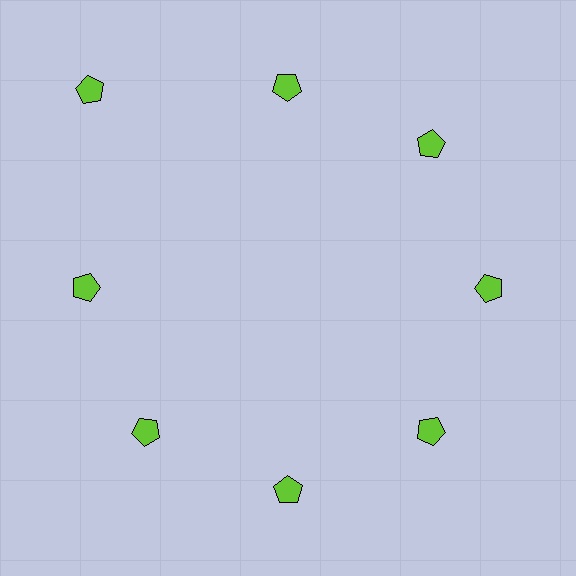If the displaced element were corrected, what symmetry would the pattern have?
It would have 8-fold rotational symmetry — the pattern would map onto itself every 45 degrees.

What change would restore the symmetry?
The symmetry would be restored by moving it inward, back onto the ring so that all 8 pentagons sit at equal angles and equal distance from the center.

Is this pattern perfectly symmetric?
No. The 8 lime pentagons are arranged in a ring, but one element near the 10 o'clock position is pushed outward from the center, breaking the 8-fold rotational symmetry.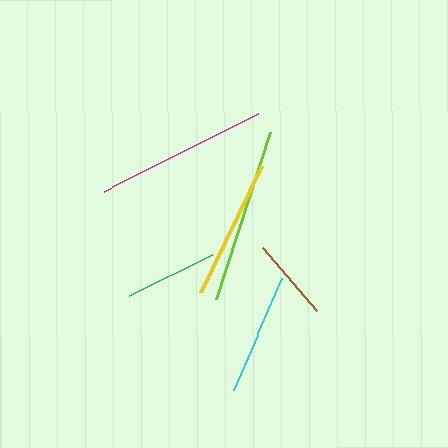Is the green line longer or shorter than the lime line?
The lime line is longer than the green line.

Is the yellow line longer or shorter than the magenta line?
The magenta line is longer than the yellow line.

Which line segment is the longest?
The lime line is the longest at approximately 176 pixels.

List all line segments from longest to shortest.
From longest to shortest: lime, magenta, yellow, cyan, green, brown.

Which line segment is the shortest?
The brown line is the shortest at approximately 83 pixels.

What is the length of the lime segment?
The lime segment is approximately 176 pixels long.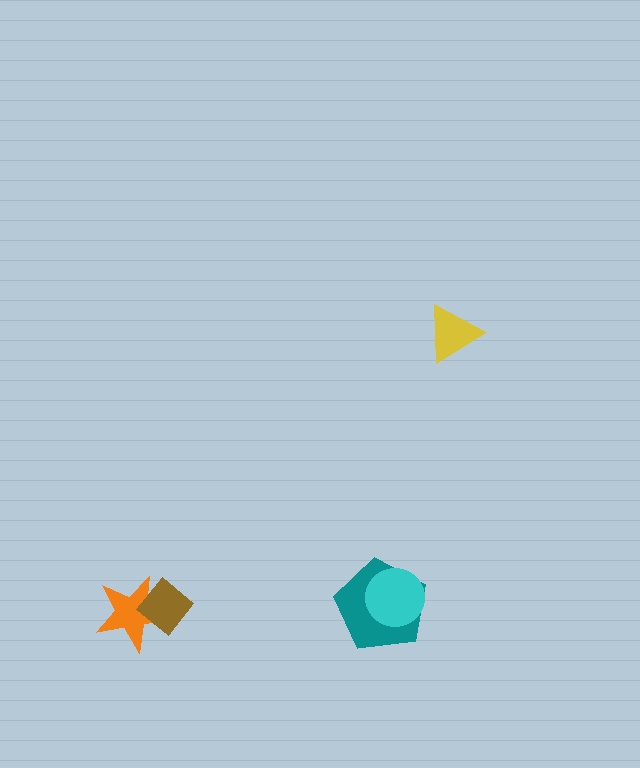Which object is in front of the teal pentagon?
The cyan circle is in front of the teal pentagon.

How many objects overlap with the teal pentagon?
1 object overlaps with the teal pentagon.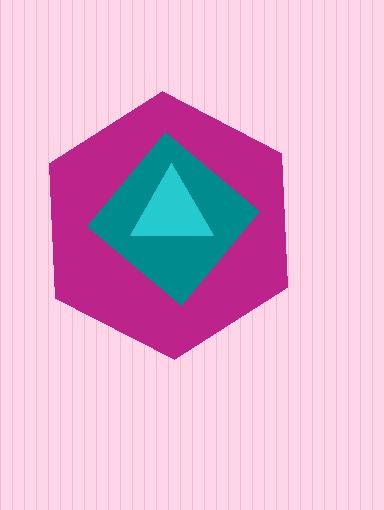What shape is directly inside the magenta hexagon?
The teal diamond.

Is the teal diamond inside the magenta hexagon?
Yes.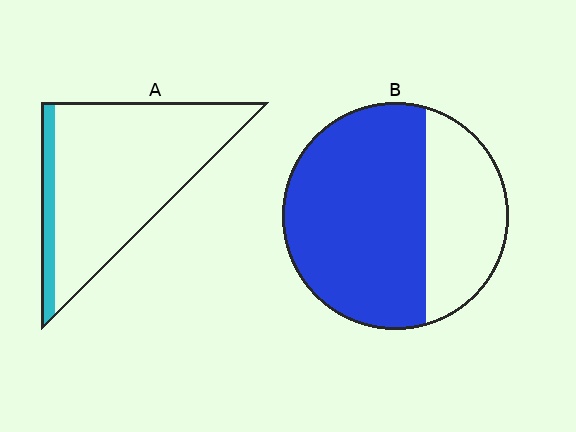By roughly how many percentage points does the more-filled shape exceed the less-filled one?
By roughly 55 percentage points (B over A).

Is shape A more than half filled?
No.